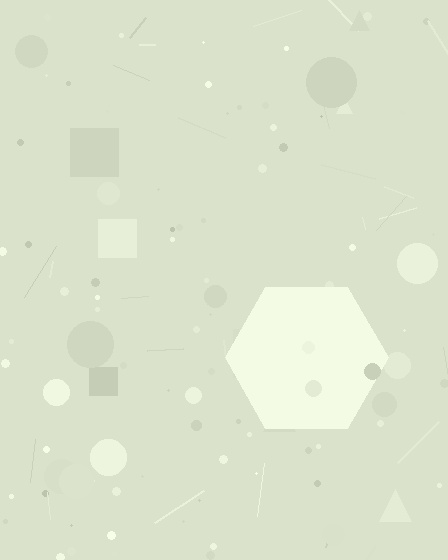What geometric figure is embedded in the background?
A hexagon is embedded in the background.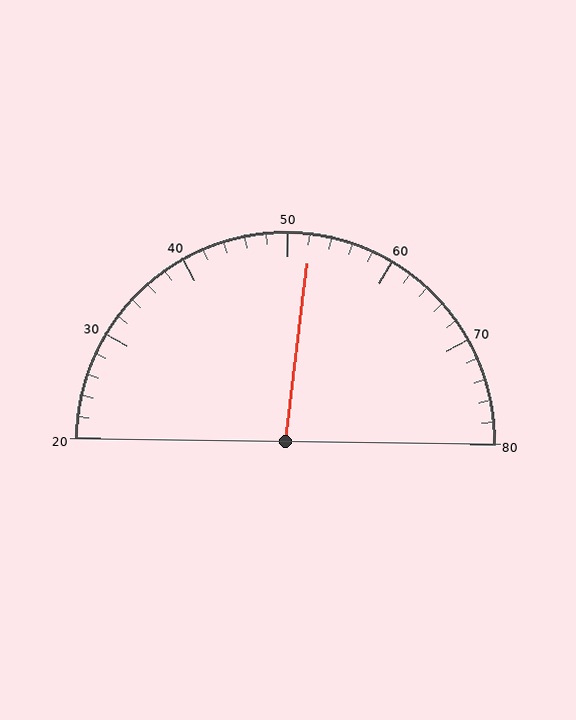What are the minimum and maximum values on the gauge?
The gauge ranges from 20 to 80.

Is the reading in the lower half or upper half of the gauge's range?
The reading is in the upper half of the range (20 to 80).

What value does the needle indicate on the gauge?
The needle indicates approximately 52.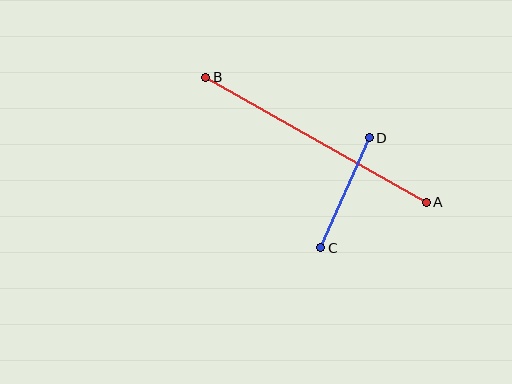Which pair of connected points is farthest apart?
Points A and B are farthest apart.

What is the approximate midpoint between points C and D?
The midpoint is at approximately (345, 193) pixels.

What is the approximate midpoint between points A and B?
The midpoint is at approximately (316, 140) pixels.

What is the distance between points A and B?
The distance is approximately 253 pixels.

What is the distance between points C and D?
The distance is approximately 120 pixels.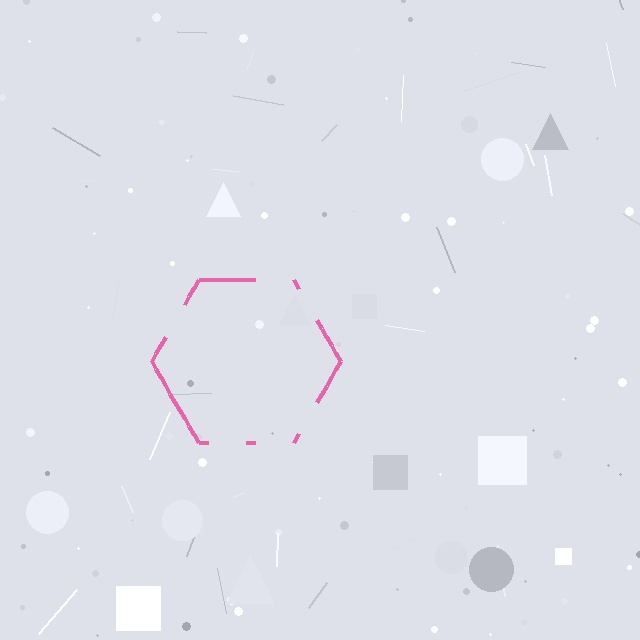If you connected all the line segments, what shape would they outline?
They would outline a hexagon.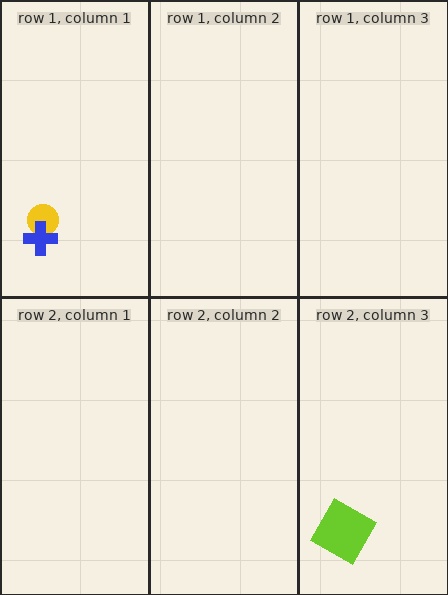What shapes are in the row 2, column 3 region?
The lime square.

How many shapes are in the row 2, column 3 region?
1.